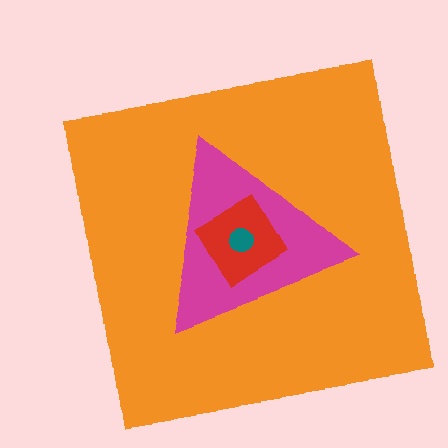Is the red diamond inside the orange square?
Yes.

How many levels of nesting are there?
4.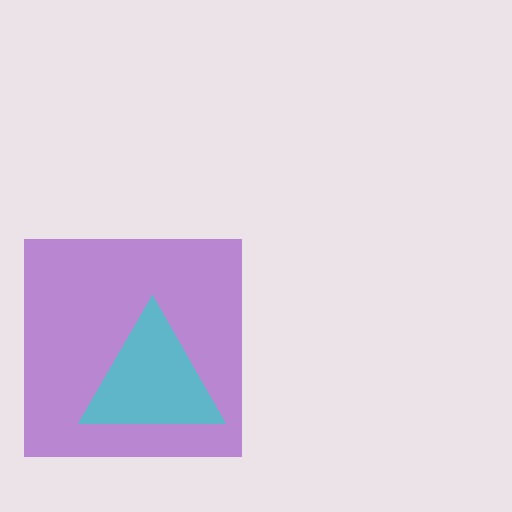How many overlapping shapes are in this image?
There are 2 overlapping shapes in the image.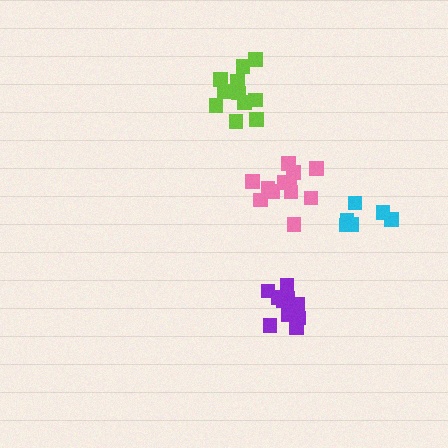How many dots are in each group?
Group 1: 10 dots, Group 2: 6 dots, Group 3: 11 dots, Group 4: 12 dots (39 total).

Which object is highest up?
The lime cluster is topmost.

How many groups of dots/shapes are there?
There are 4 groups.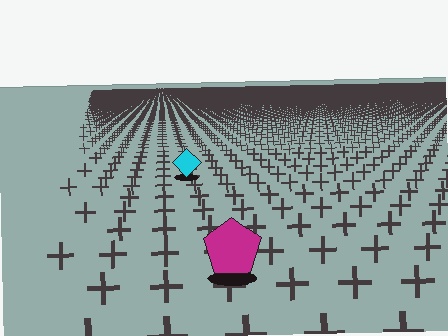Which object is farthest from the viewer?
The cyan diamond is farthest from the viewer. It appears smaller and the ground texture around it is denser.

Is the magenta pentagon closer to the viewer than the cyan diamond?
Yes. The magenta pentagon is closer — you can tell from the texture gradient: the ground texture is coarser near it.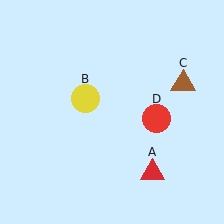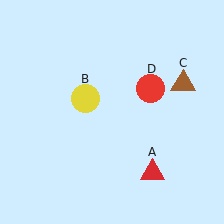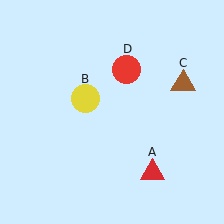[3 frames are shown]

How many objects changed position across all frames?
1 object changed position: red circle (object D).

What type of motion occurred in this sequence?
The red circle (object D) rotated counterclockwise around the center of the scene.